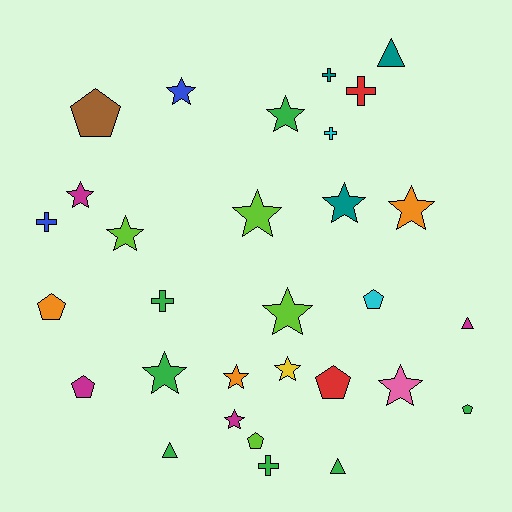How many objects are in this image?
There are 30 objects.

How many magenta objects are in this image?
There are 4 magenta objects.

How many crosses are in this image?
There are 6 crosses.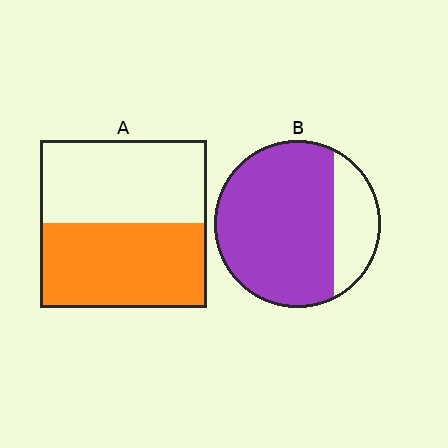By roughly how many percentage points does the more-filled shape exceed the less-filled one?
By roughly 25 percentage points (B over A).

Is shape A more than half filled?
Roughly half.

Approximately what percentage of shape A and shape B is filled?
A is approximately 50% and B is approximately 75%.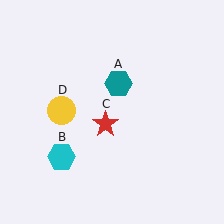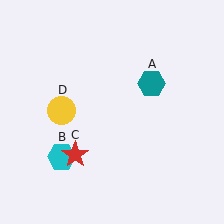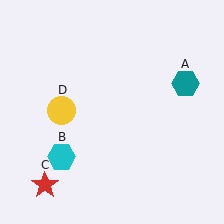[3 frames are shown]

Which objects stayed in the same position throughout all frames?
Cyan hexagon (object B) and yellow circle (object D) remained stationary.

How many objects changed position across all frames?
2 objects changed position: teal hexagon (object A), red star (object C).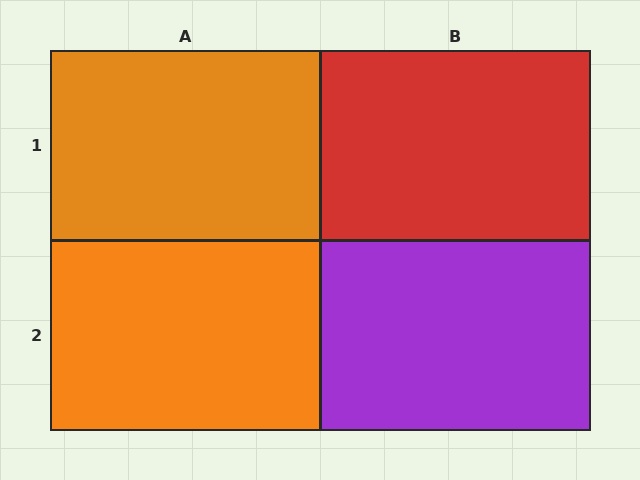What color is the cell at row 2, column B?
Purple.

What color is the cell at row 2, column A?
Orange.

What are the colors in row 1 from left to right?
Orange, red.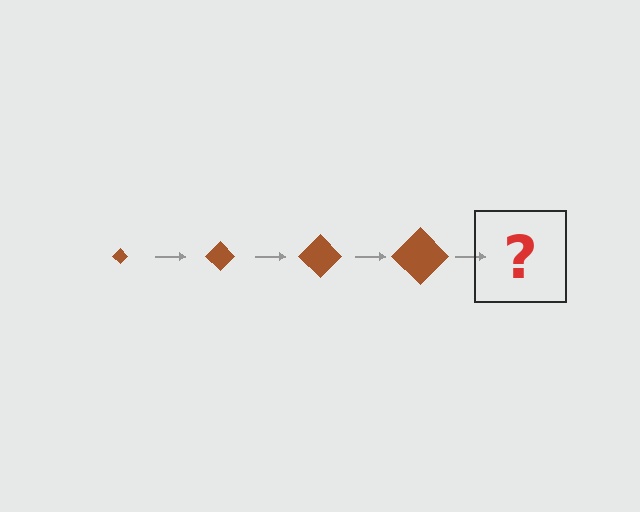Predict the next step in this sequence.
The next step is a brown diamond, larger than the previous one.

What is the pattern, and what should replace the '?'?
The pattern is that the diamond gets progressively larger each step. The '?' should be a brown diamond, larger than the previous one.